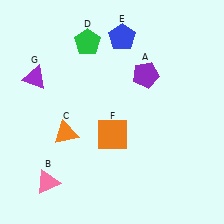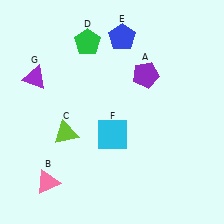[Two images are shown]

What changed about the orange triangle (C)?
In Image 1, C is orange. In Image 2, it changed to lime.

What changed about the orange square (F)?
In Image 1, F is orange. In Image 2, it changed to cyan.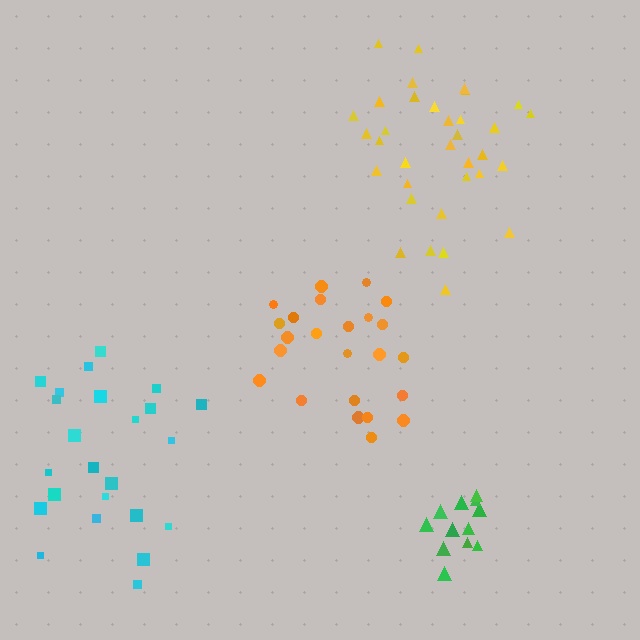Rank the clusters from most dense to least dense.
green, yellow, orange, cyan.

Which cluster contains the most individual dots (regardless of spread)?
Yellow (34).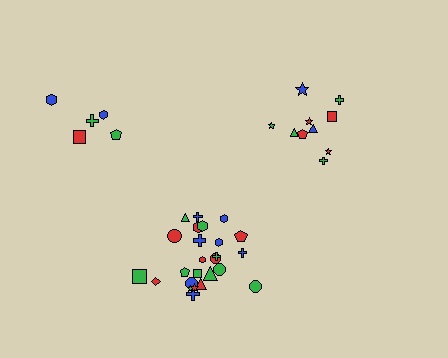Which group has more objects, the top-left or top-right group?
The top-right group.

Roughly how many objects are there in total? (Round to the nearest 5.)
Roughly 40 objects in total.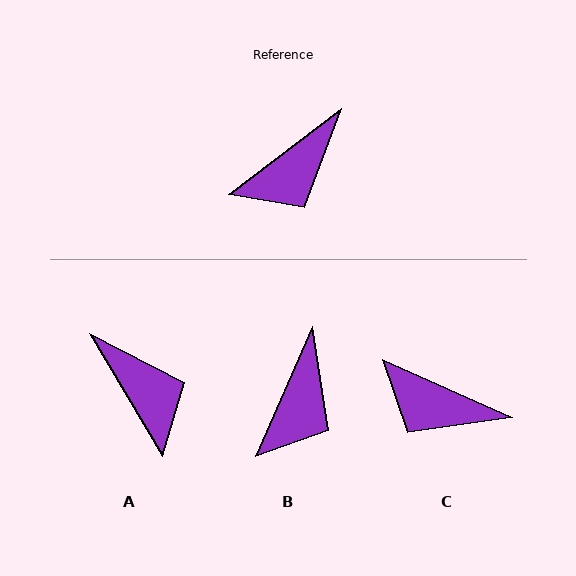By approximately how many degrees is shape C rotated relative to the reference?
Approximately 61 degrees clockwise.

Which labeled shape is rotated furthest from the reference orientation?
A, about 83 degrees away.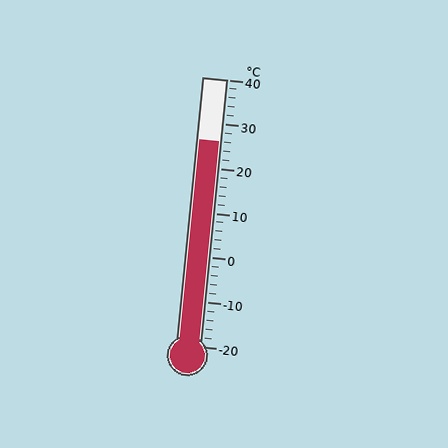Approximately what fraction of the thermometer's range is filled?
The thermometer is filled to approximately 75% of its range.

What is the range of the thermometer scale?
The thermometer scale ranges from -20°C to 40°C.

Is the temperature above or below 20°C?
The temperature is above 20°C.